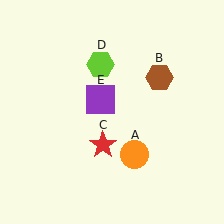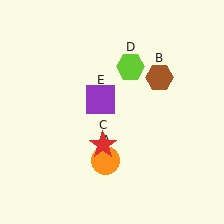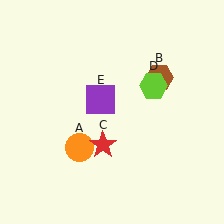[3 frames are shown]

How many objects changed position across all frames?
2 objects changed position: orange circle (object A), lime hexagon (object D).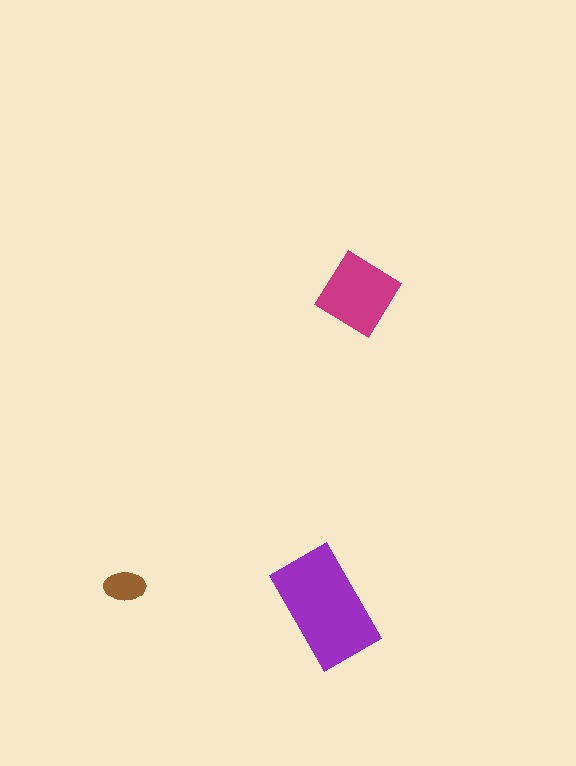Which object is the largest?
The purple rectangle.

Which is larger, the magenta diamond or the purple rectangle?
The purple rectangle.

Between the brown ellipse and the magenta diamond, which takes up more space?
The magenta diamond.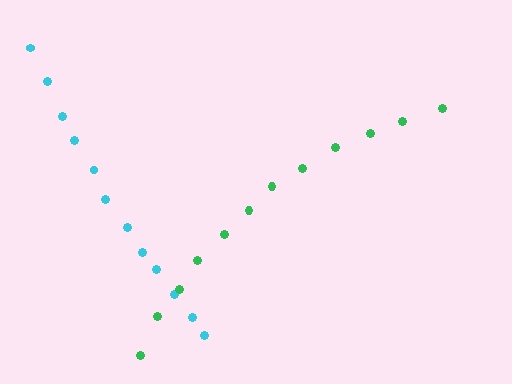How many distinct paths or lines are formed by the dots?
There are 2 distinct paths.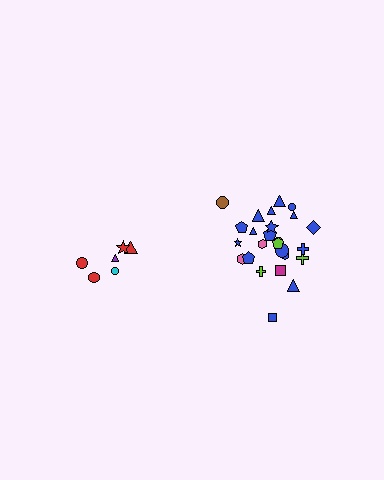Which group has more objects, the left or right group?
The right group.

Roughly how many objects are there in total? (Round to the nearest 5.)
Roughly 30 objects in total.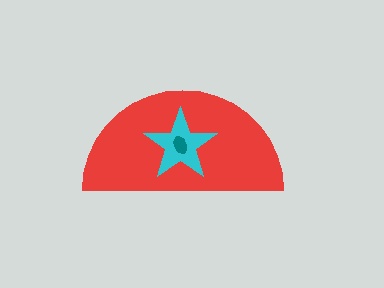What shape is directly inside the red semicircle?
The cyan star.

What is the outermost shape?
The red semicircle.